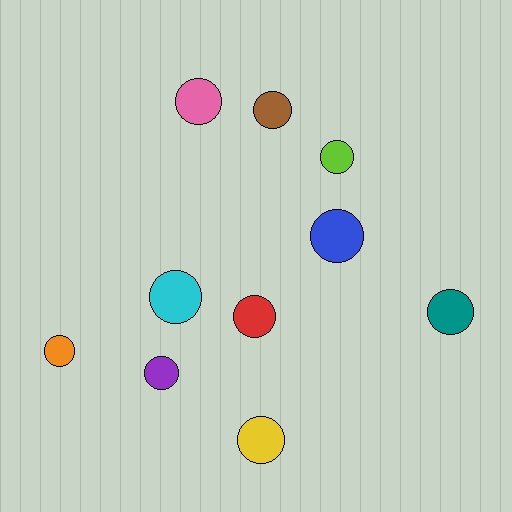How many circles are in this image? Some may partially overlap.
There are 10 circles.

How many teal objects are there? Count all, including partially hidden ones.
There is 1 teal object.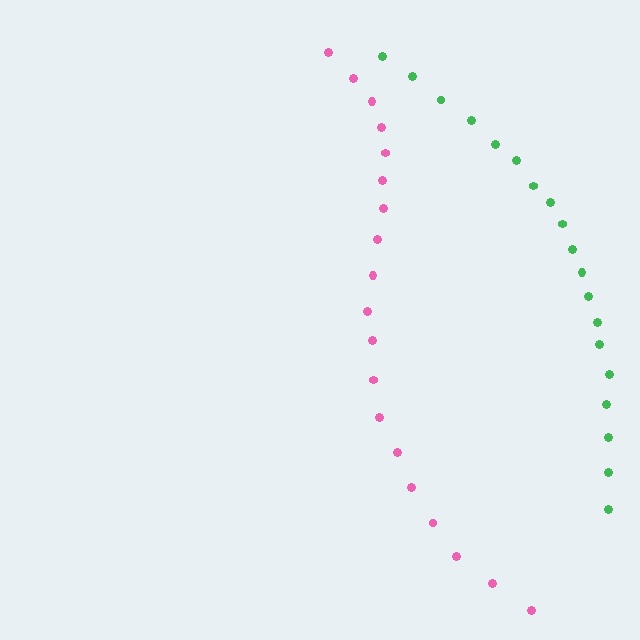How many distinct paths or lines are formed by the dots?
There are 2 distinct paths.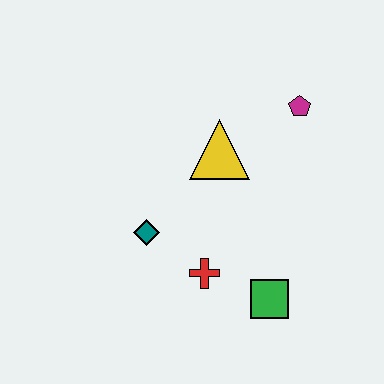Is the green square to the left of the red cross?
No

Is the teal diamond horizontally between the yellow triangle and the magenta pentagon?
No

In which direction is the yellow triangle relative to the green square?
The yellow triangle is above the green square.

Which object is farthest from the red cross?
The magenta pentagon is farthest from the red cross.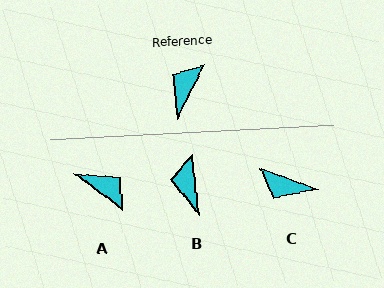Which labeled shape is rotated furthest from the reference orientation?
A, about 101 degrees away.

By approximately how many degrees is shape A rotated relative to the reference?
Approximately 101 degrees clockwise.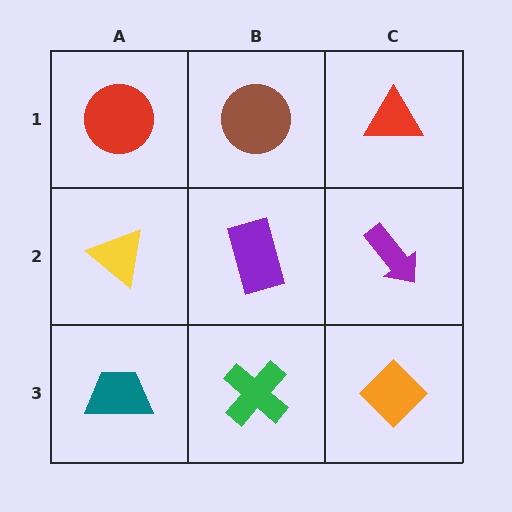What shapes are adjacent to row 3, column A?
A yellow triangle (row 2, column A), a green cross (row 3, column B).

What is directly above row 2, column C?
A red triangle.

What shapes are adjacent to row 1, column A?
A yellow triangle (row 2, column A), a brown circle (row 1, column B).